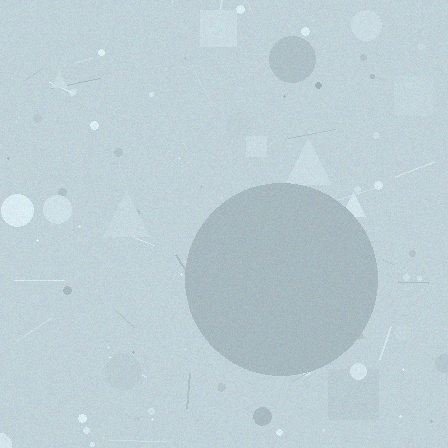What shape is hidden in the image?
A circle is hidden in the image.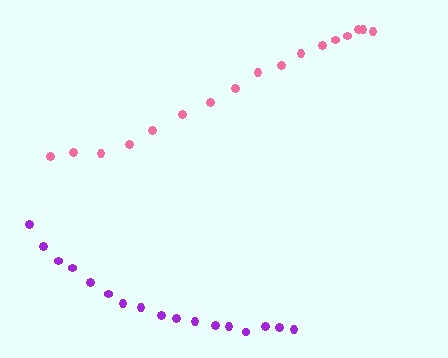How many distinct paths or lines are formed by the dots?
There are 2 distinct paths.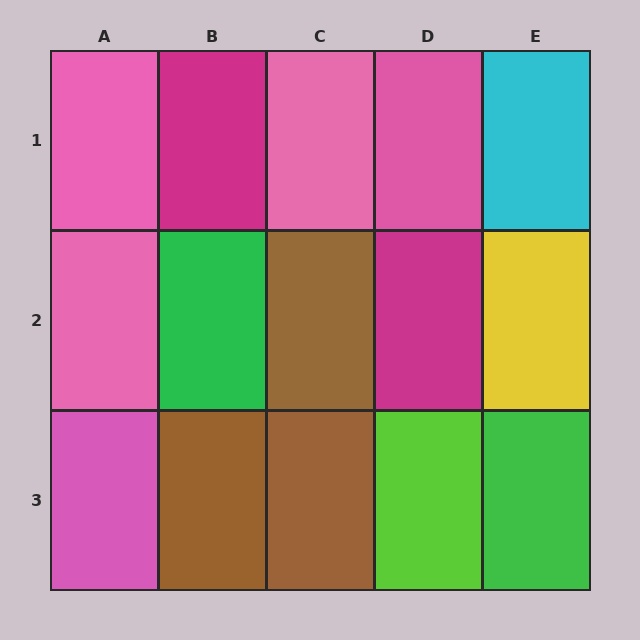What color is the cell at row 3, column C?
Brown.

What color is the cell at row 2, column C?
Brown.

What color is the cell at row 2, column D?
Magenta.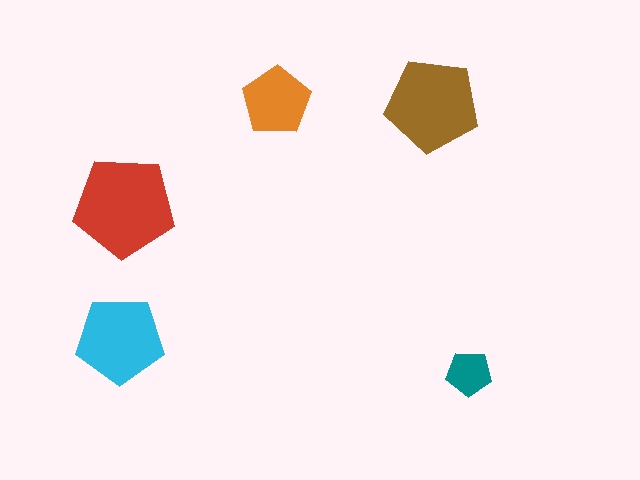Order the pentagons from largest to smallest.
the red one, the brown one, the cyan one, the orange one, the teal one.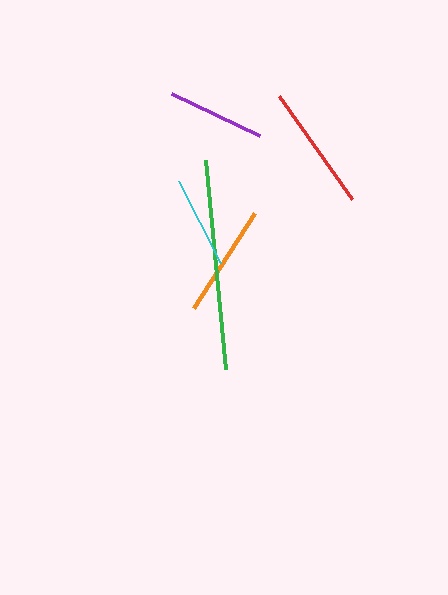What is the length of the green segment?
The green segment is approximately 209 pixels long.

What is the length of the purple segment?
The purple segment is approximately 97 pixels long.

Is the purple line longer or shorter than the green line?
The green line is longer than the purple line.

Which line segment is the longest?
The green line is the longest at approximately 209 pixels.